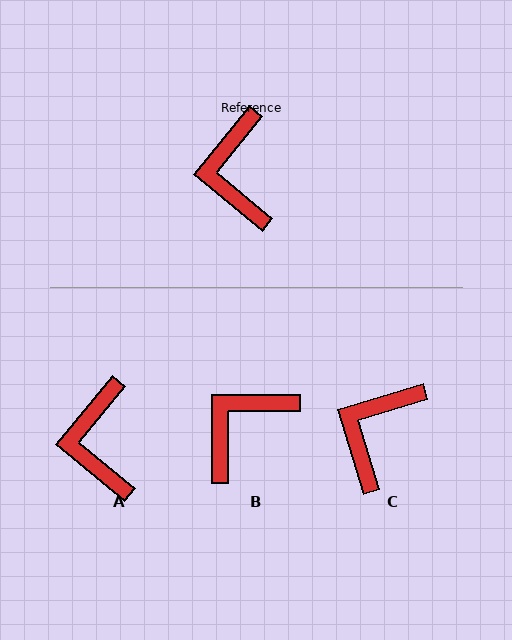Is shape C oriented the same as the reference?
No, it is off by about 34 degrees.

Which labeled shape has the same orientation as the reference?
A.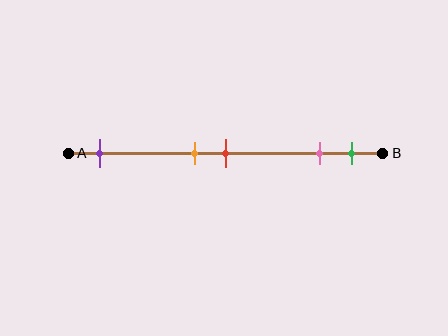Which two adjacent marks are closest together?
The orange and red marks are the closest adjacent pair.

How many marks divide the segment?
There are 5 marks dividing the segment.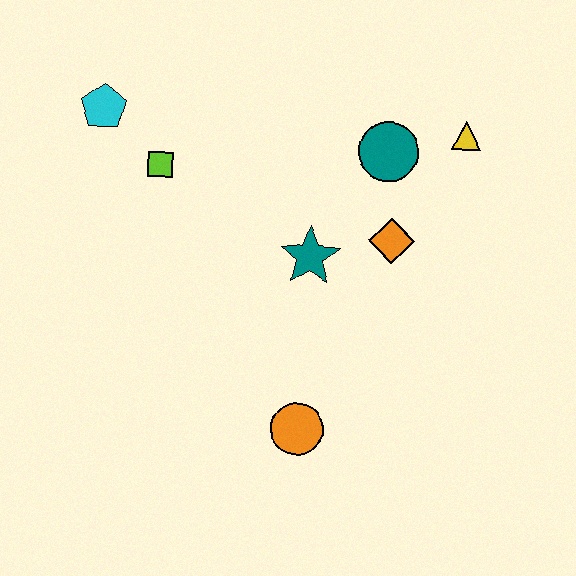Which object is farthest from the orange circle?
The cyan pentagon is farthest from the orange circle.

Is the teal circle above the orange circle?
Yes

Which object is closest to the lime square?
The cyan pentagon is closest to the lime square.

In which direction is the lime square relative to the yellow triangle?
The lime square is to the left of the yellow triangle.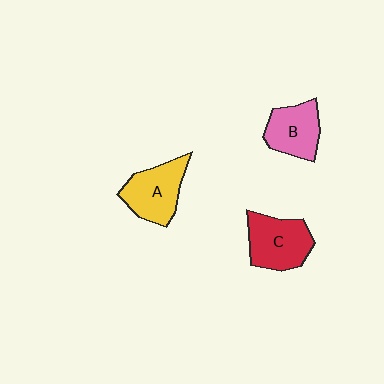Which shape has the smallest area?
Shape B (pink).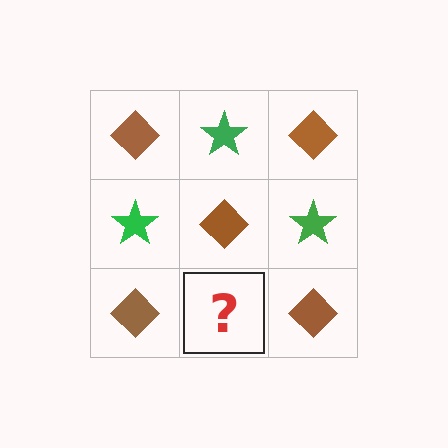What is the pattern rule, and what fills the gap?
The rule is that it alternates brown diamond and green star in a checkerboard pattern. The gap should be filled with a green star.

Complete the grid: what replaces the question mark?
The question mark should be replaced with a green star.